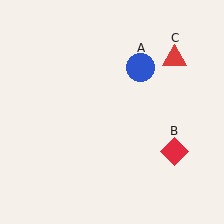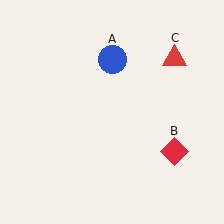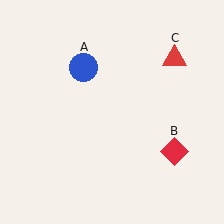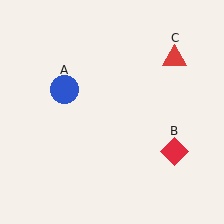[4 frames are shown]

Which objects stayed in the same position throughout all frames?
Red diamond (object B) and red triangle (object C) remained stationary.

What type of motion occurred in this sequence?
The blue circle (object A) rotated counterclockwise around the center of the scene.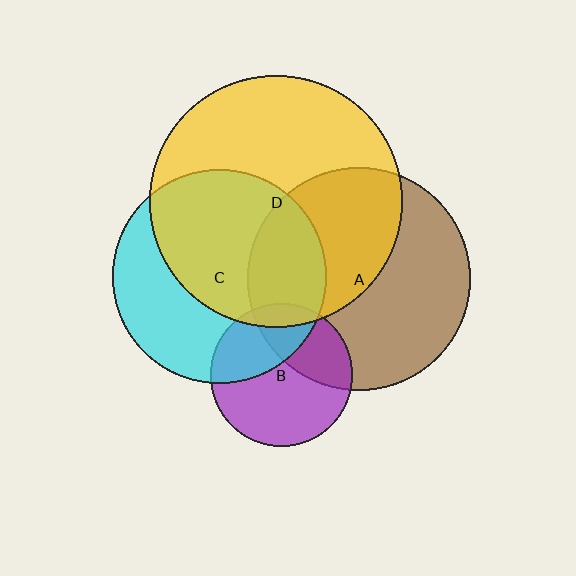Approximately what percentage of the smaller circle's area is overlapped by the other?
Approximately 60%.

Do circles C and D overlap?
Yes.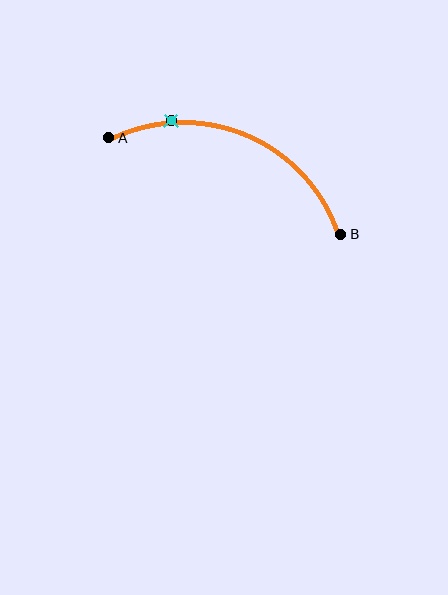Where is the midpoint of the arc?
The arc midpoint is the point on the curve farthest from the straight line joining A and B. It sits above that line.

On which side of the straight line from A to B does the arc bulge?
The arc bulges above the straight line connecting A and B.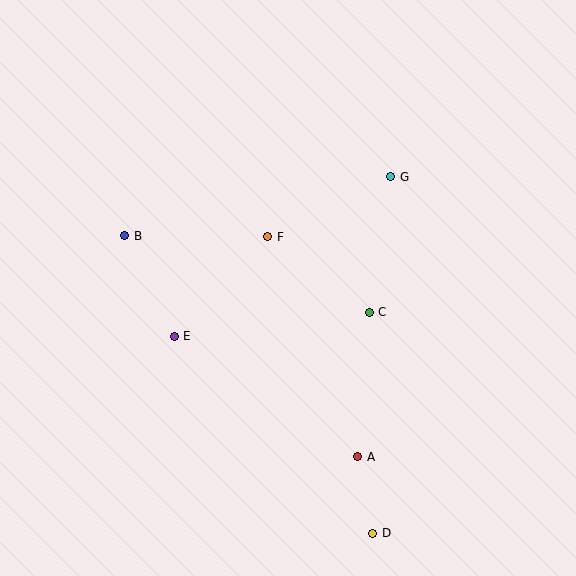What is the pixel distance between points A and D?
The distance between A and D is 78 pixels.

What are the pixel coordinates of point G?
Point G is at (391, 177).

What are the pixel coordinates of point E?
Point E is at (174, 336).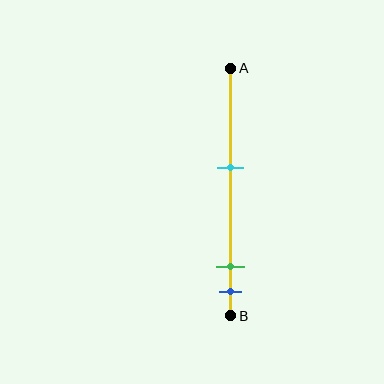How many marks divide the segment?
There are 3 marks dividing the segment.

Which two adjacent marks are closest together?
The green and blue marks are the closest adjacent pair.